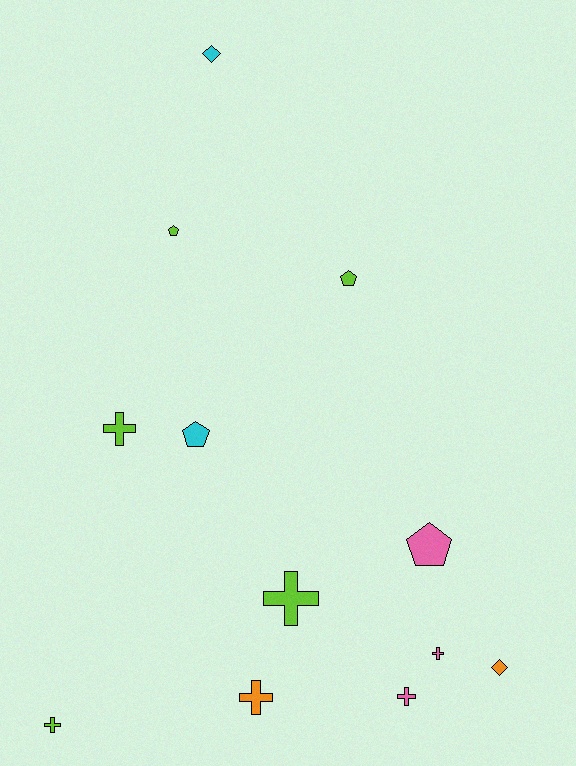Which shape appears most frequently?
Cross, with 6 objects.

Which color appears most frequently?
Lime, with 5 objects.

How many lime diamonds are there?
There are no lime diamonds.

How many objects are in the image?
There are 12 objects.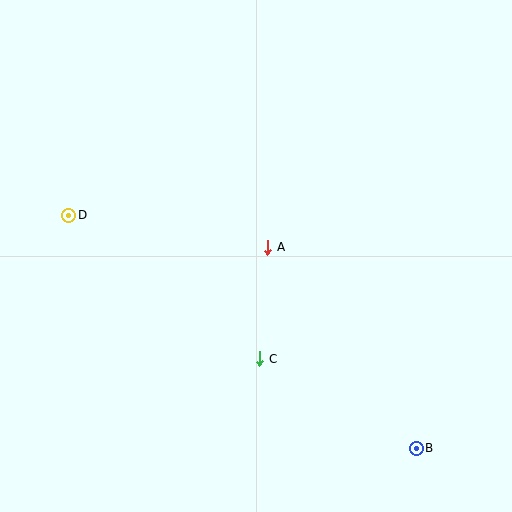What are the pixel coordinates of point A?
Point A is at (268, 247).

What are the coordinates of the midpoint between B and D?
The midpoint between B and D is at (243, 332).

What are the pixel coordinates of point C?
Point C is at (259, 359).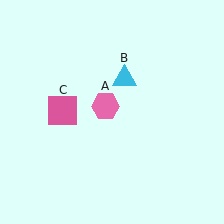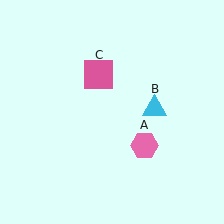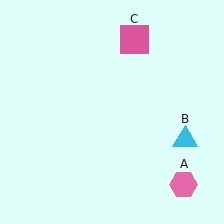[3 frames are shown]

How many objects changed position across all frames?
3 objects changed position: pink hexagon (object A), cyan triangle (object B), pink square (object C).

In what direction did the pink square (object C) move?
The pink square (object C) moved up and to the right.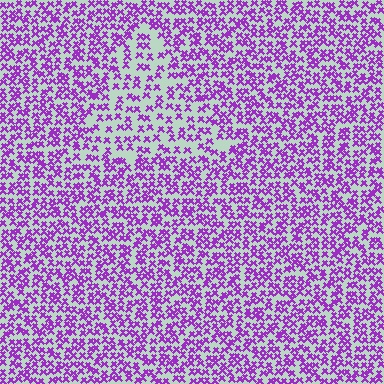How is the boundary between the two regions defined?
The boundary is defined by a change in element density (approximately 1.7x ratio). All elements are the same color, size, and shape.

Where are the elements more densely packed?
The elements are more densely packed outside the triangle boundary.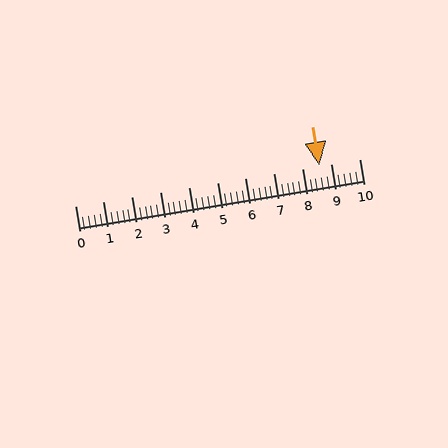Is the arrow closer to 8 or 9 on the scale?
The arrow is closer to 9.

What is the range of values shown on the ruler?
The ruler shows values from 0 to 10.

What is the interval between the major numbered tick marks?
The major tick marks are spaced 1 units apart.